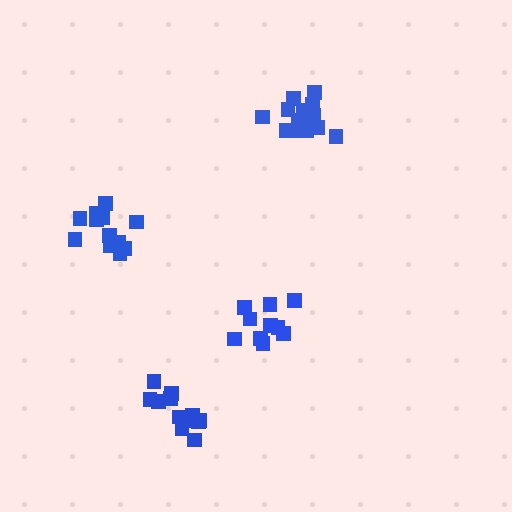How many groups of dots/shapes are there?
There are 4 groups.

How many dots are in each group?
Group 1: 15 dots, Group 2: 12 dots, Group 3: 12 dots, Group 4: 10 dots (49 total).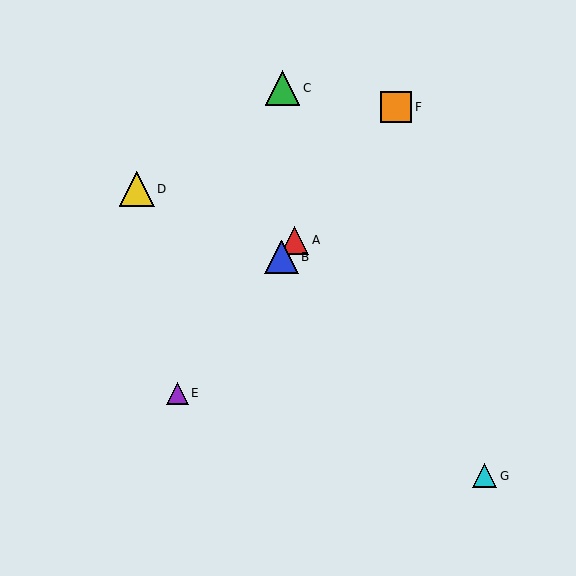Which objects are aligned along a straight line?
Objects A, B, E, F are aligned along a straight line.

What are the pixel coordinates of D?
Object D is at (137, 189).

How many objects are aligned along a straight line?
4 objects (A, B, E, F) are aligned along a straight line.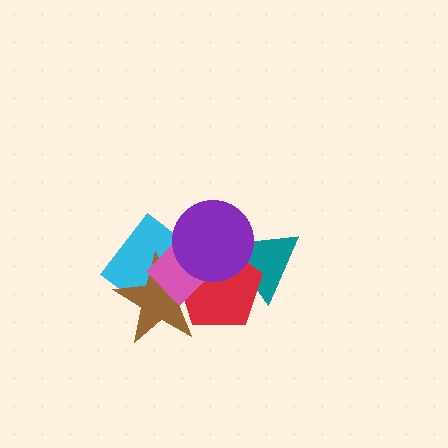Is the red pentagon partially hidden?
Yes, it is partially covered by another shape.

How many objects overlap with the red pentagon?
4 objects overlap with the red pentagon.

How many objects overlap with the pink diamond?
4 objects overlap with the pink diamond.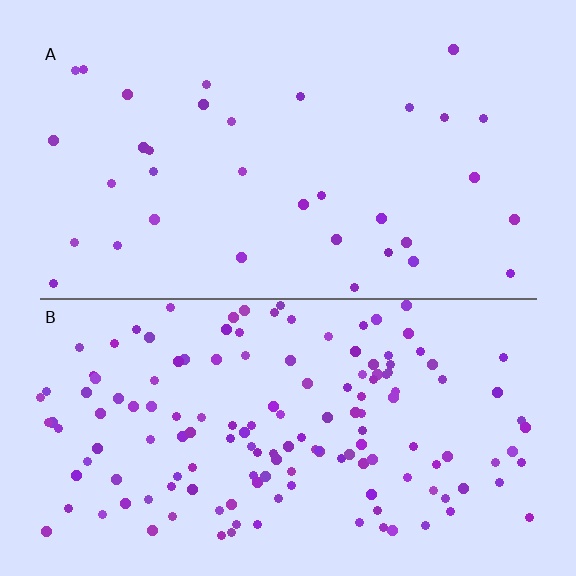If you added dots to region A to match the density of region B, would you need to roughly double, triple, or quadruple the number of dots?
Approximately quadruple.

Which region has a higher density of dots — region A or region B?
B (the bottom).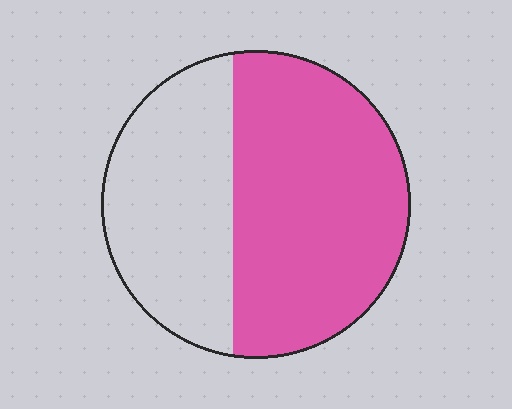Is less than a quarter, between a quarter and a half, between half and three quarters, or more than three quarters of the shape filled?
Between half and three quarters.